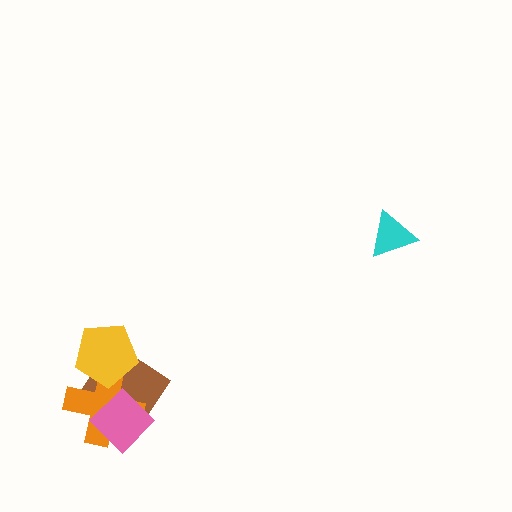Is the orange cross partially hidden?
Yes, it is partially covered by another shape.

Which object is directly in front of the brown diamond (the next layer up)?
The orange cross is directly in front of the brown diamond.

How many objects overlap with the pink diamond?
2 objects overlap with the pink diamond.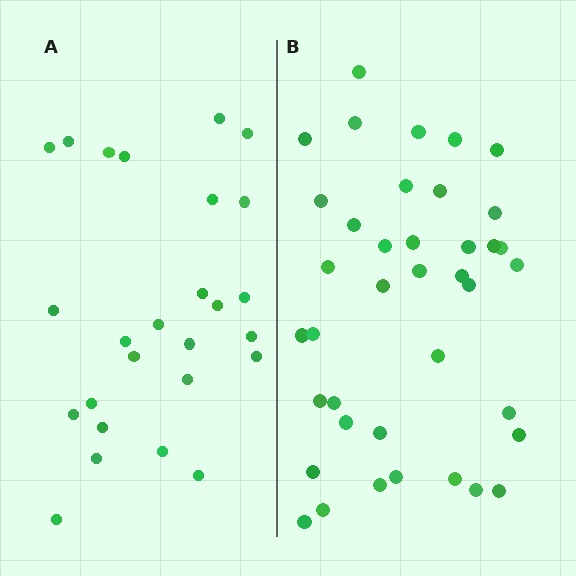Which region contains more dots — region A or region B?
Region B (the right region) has more dots.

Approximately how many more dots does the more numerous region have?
Region B has approximately 15 more dots than region A.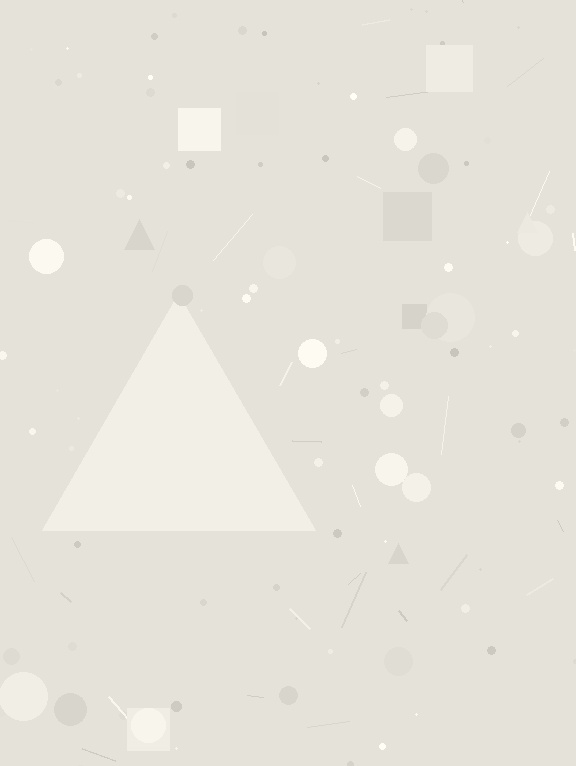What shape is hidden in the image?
A triangle is hidden in the image.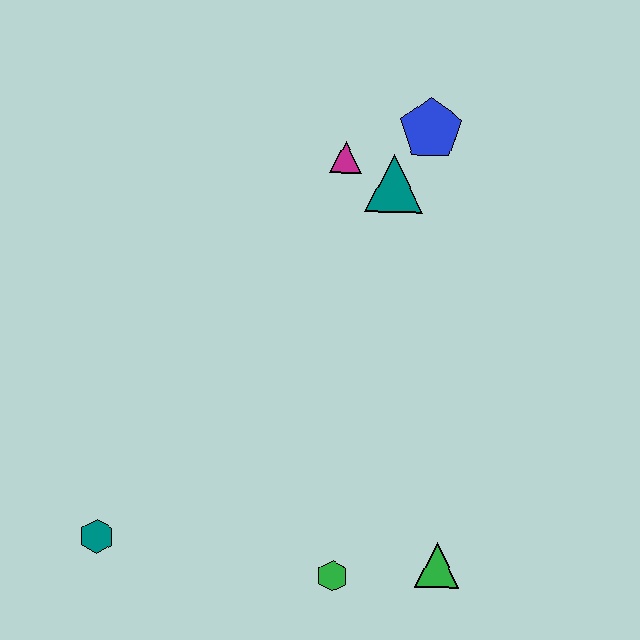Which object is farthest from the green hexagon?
The blue pentagon is farthest from the green hexagon.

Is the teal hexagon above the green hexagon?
Yes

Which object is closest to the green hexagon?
The green triangle is closest to the green hexagon.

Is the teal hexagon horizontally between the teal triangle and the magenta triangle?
No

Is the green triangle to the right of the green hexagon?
Yes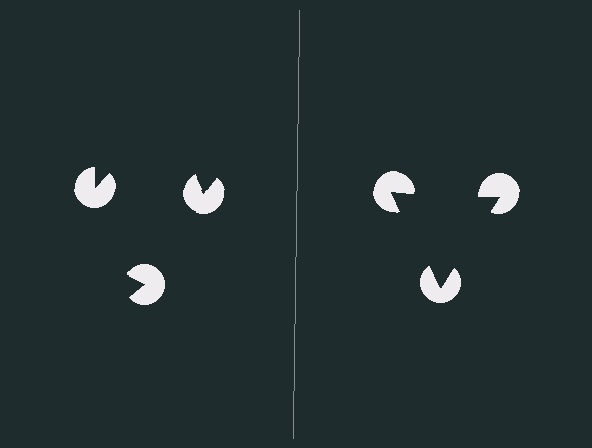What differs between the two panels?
The pac-man discs are positioned identically on both sides; only the wedge orientations differ. On the right they align to a triangle; on the left they are misaligned.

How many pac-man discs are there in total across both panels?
6 — 3 on each side.